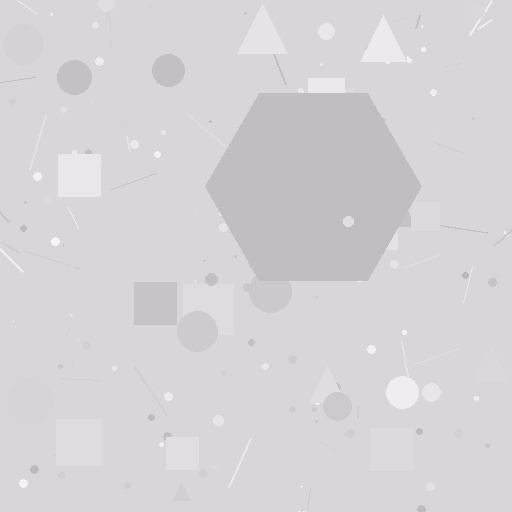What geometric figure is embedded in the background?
A hexagon is embedded in the background.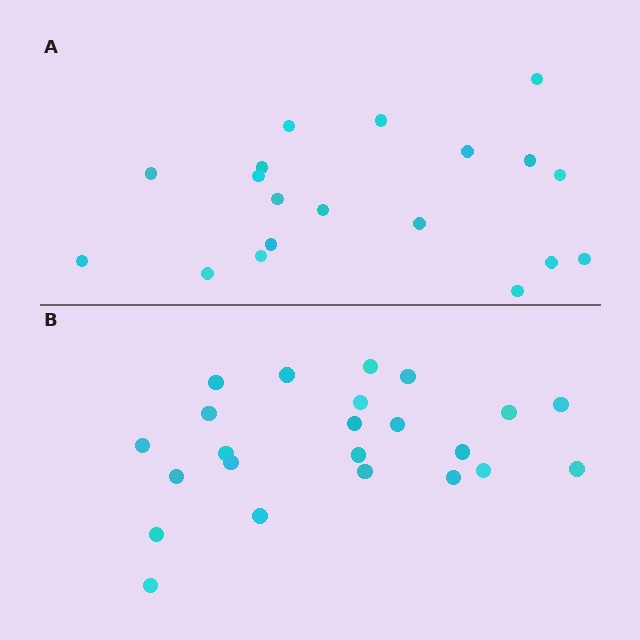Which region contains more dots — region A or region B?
Region B (the bottom region) has more dots.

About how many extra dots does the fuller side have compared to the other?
Region B has about 4 more dots than region A.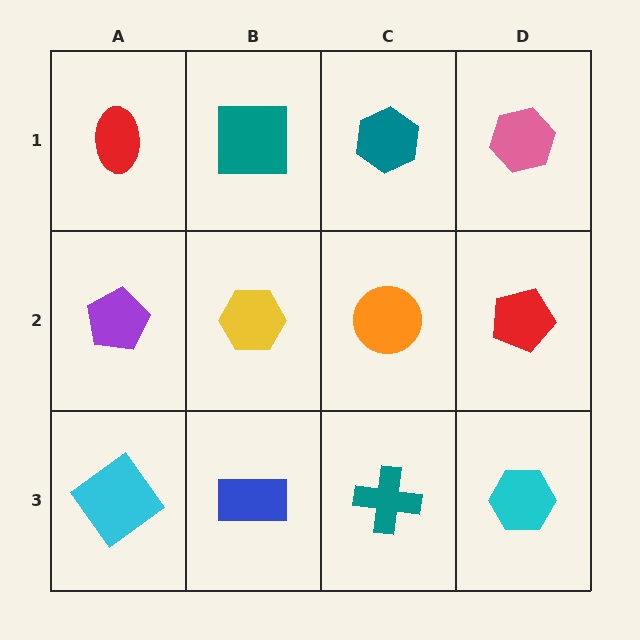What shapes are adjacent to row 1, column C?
An orange circle (row 2, column C), a teal square (row 1, column B), a pink hexagon (row 1, column D).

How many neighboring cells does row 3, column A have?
2.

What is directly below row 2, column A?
A cyan diamond.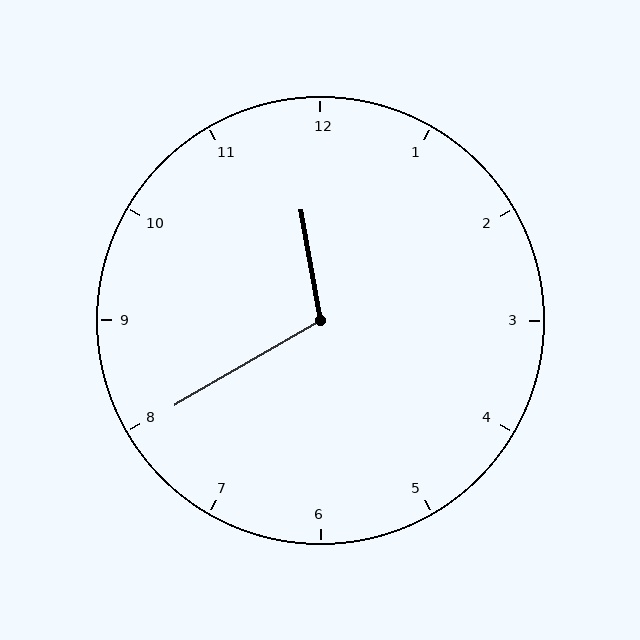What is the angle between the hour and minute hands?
Approximately 110 degrees.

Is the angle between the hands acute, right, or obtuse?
It is obtuse.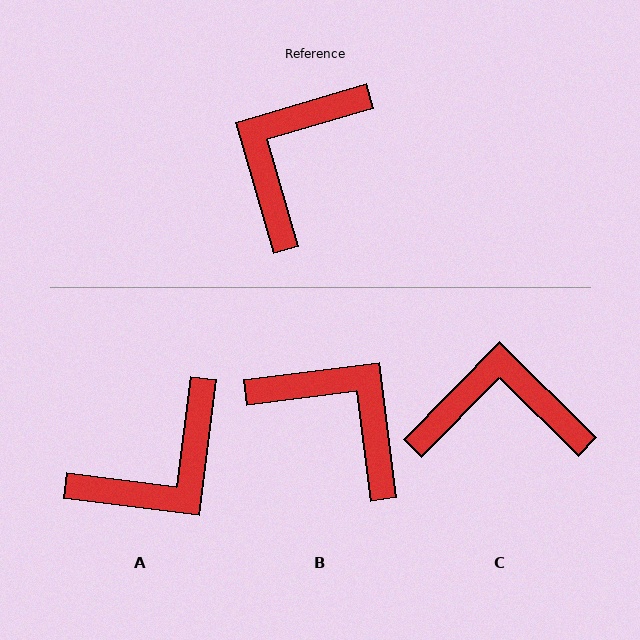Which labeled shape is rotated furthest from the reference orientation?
A, about 156 degrees away.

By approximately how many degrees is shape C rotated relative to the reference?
Approximately 61 degrees clockwise.